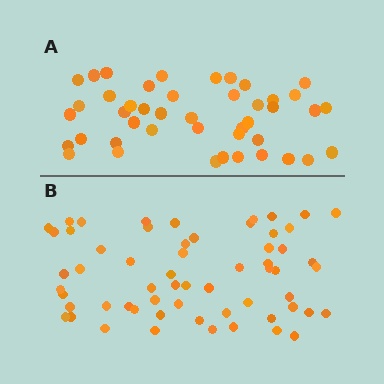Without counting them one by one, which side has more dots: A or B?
Region B (the bottom region) has more dots.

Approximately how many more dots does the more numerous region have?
Region B has approximately 15 more dots than region A.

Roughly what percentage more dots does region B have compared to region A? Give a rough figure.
About 35% more.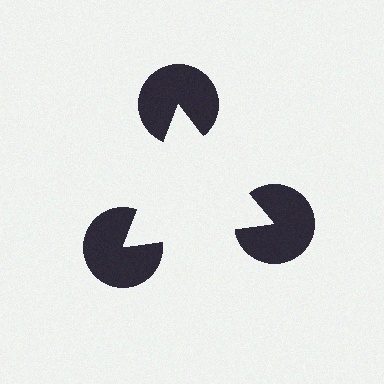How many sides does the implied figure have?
3 sides.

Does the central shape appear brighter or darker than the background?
It typically appears slightly brighter than the background, even though no actual brightness change is drawn.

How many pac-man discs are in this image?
There are 3 — one at each vertex of the illusory triangle.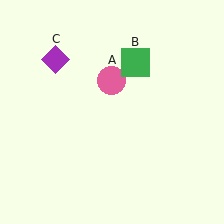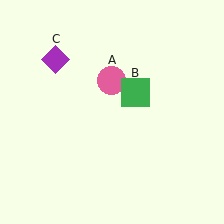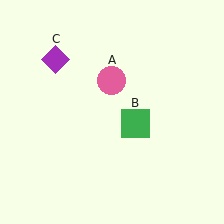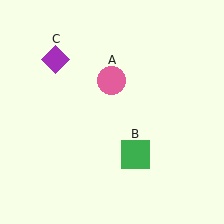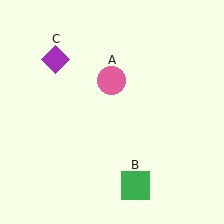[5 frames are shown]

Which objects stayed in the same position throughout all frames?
Pink circle (object A) and purple diamond (object C) remained stationary.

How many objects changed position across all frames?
1 object changed position: green square (object B).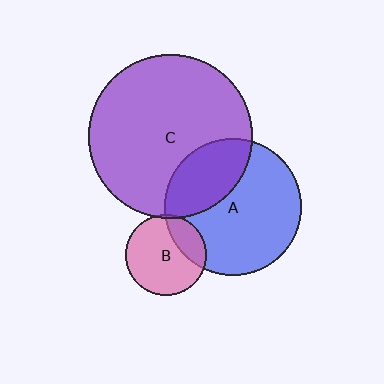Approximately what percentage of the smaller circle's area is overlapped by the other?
Approximately 25%.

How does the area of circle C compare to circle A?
Approximately 1.4 times.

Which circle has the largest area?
Circle C (purple).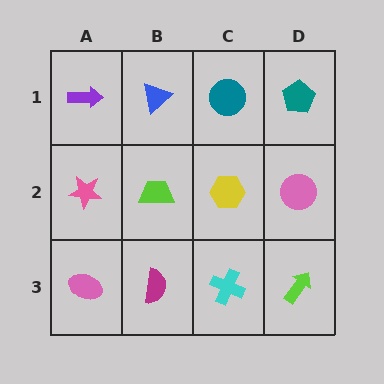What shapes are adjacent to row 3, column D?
A pink circle (row 2, column D), a cyan cross (row 3, column C).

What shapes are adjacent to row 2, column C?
A teal circle (row 1, column C), a cyan cross (row 3, column C), a lime trapezoid (row 2, column B), a pink circle (row 2, column D).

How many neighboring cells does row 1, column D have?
2.